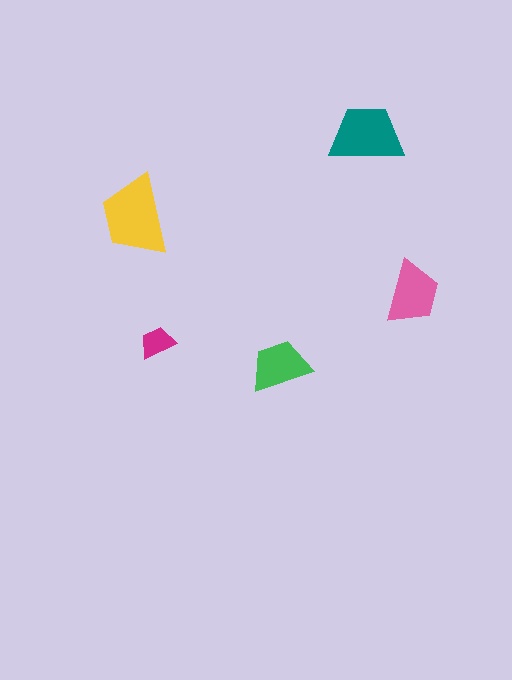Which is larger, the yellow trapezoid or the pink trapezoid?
The yellow one.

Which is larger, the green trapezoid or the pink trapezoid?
The pink one.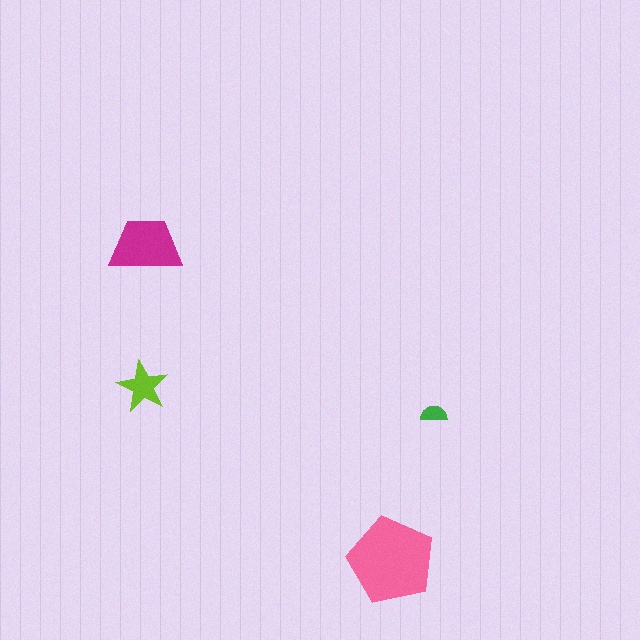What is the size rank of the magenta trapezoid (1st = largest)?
2nd.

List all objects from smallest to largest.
The green semicircle, the lime star, the magenta trapezoid, the pink pentagon.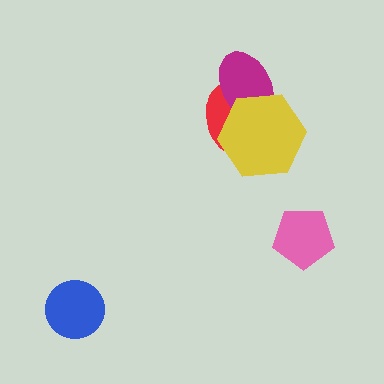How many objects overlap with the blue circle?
0 objects overlap with the blue circle.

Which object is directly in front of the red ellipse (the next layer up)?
The magenta ellipse is directly in front of the red ellipse.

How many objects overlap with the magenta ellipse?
2 objects overlap with the magenta ellipse.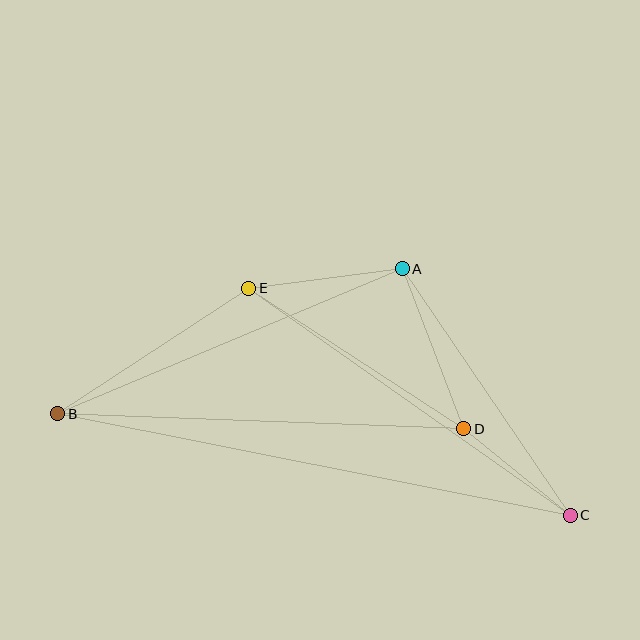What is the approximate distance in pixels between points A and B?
The distance between A and B is approximately 374 pixels.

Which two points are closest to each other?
Points C and D are closest to each other.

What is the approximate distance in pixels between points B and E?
The distance between B and E is approximately 229 pixels.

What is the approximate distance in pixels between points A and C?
The distance between A and C is approximately 298 pixels.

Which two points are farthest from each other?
Points B and C are farthest from each other.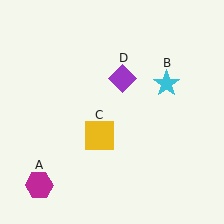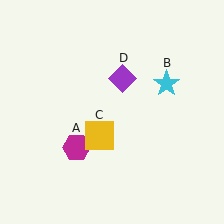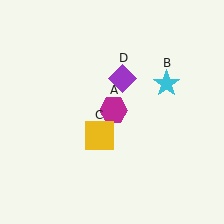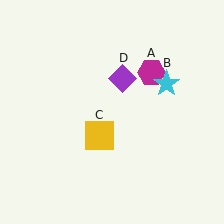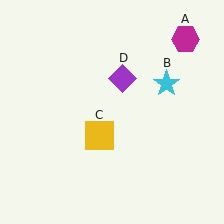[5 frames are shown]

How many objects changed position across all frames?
1 object changed position: magenta hexagon (object A).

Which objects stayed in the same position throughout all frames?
Cyan star (object B) and yellow square (object C) and purple diamond (object D) remained stationary.